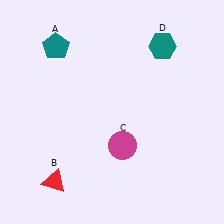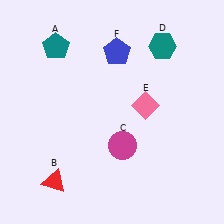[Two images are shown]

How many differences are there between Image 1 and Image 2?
There are 2 differences between the two images.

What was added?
A pink diamond (E), a blue pentagon (F) were added in Image 2.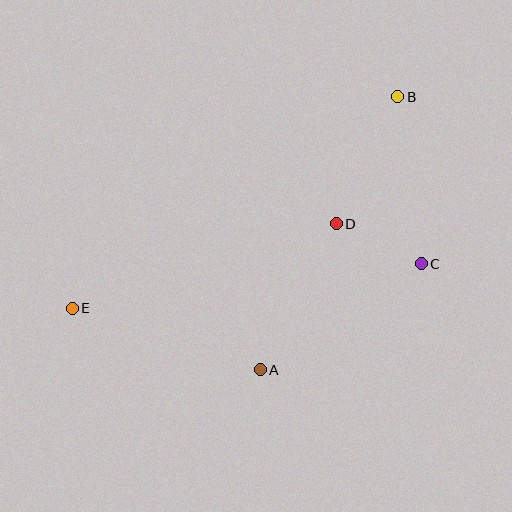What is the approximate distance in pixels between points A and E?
The distance between A and E is approximately 198 pixels.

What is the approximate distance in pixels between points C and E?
The distance between C and E is approximately 352 pixels.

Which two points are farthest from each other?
Points B and E are farthest from each other.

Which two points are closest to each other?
Points C and D are closest to each other.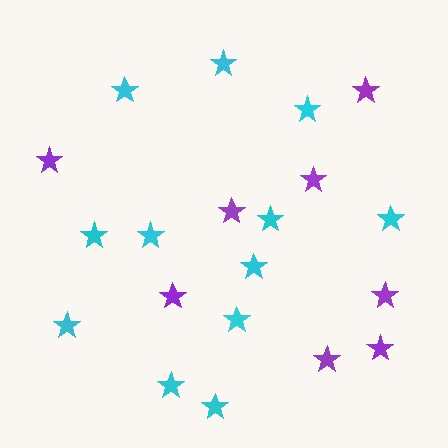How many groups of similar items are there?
There are 2 groups: one group of cyan stars (12) and one group of purple stars (8).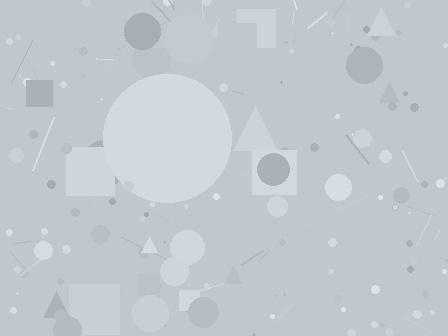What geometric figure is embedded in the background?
A circle is embedded in the background.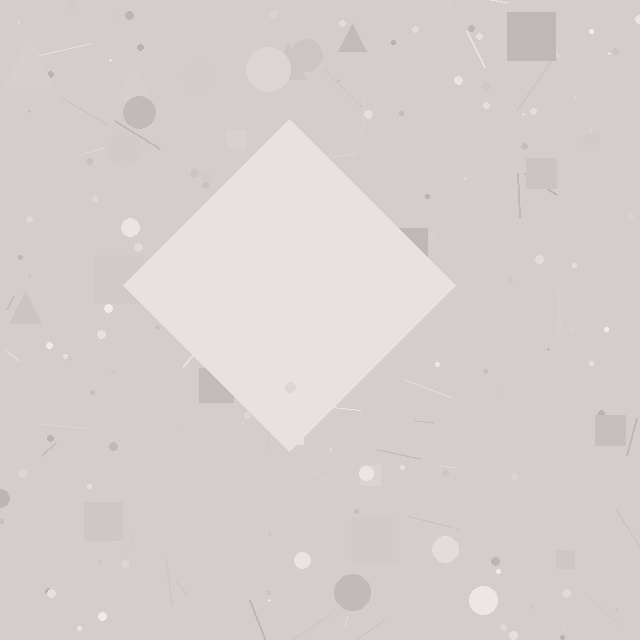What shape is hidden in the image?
A diamond is hidden in the image.